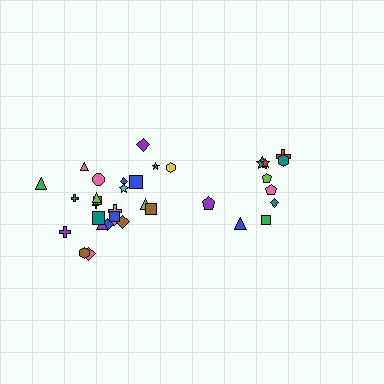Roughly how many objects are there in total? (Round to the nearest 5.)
Roughly 35 objects in total.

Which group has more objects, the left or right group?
The left group.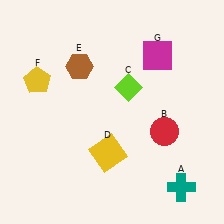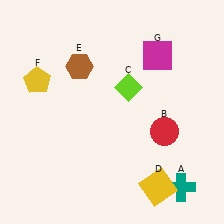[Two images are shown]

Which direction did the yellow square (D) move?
The yellow square (D) moved right.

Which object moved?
The yellow square (D) moved right.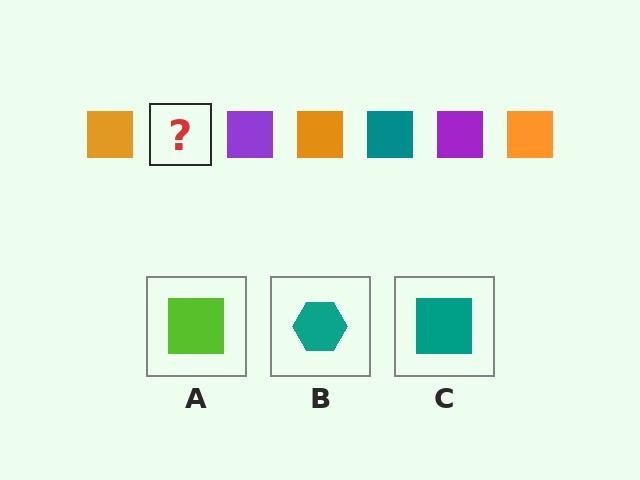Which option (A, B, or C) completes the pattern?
C.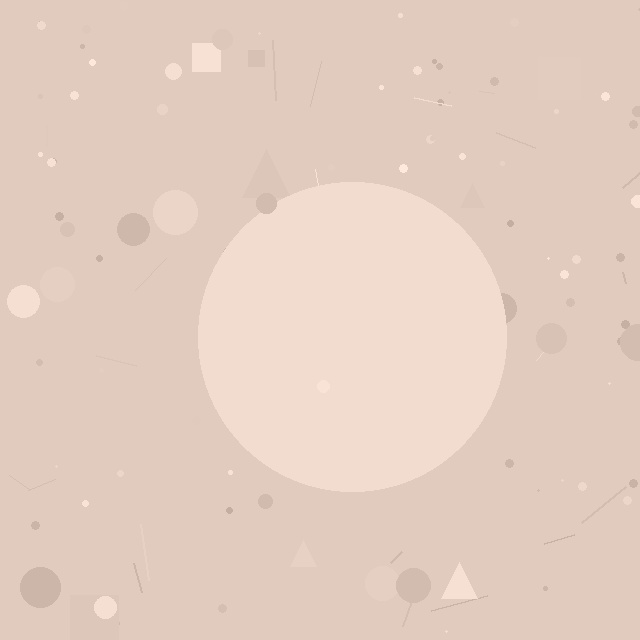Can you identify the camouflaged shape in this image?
The camouflaged shape is a circle.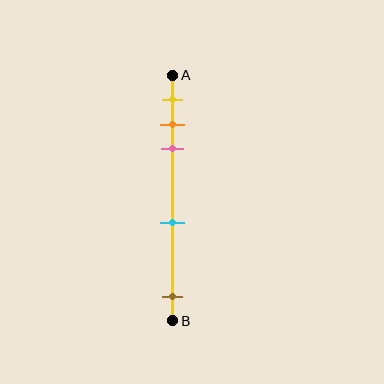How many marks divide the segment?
There are 5 marks dividing the segment.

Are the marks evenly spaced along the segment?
No, the marks are not evenly spaced.